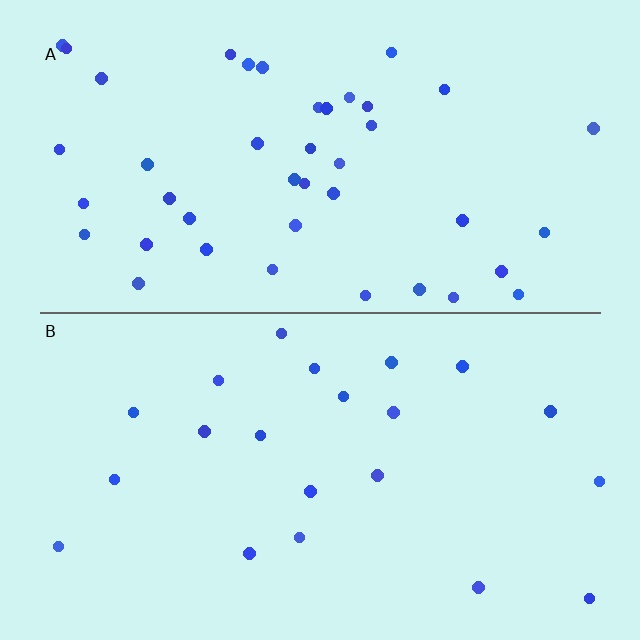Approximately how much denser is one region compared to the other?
Approximately 2.0× — region A over region B.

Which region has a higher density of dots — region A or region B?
A (the top).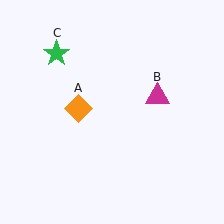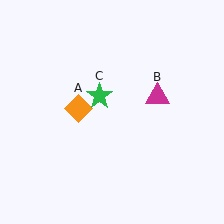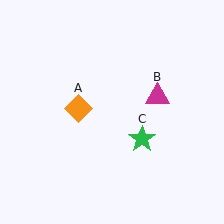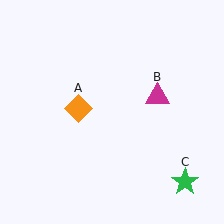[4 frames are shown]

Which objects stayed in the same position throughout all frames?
Orange diamond (object A) and magenta triangle (object B) remained stationary.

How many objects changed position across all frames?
1 object changed position: green star (object C).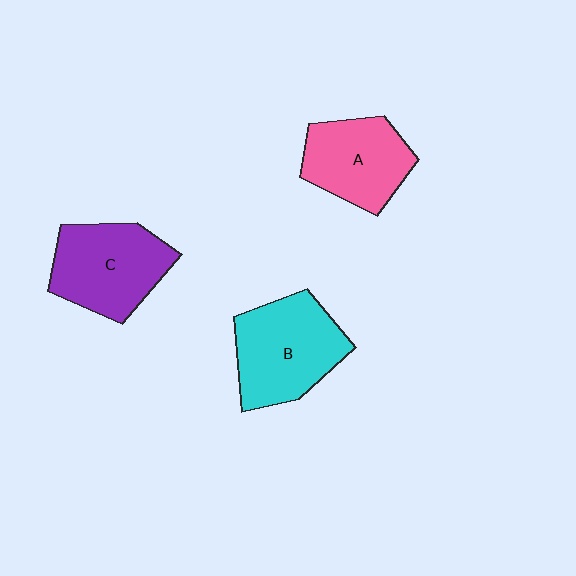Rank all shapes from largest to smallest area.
From largest to smallest: B (cyan), C (purple), A (pink).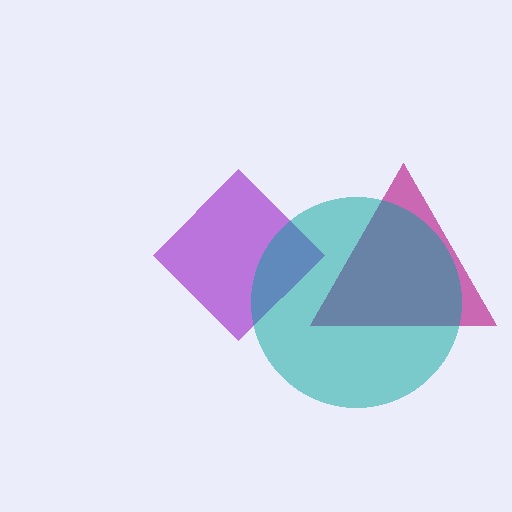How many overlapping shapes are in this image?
There are 3 overlapping shapes in the image.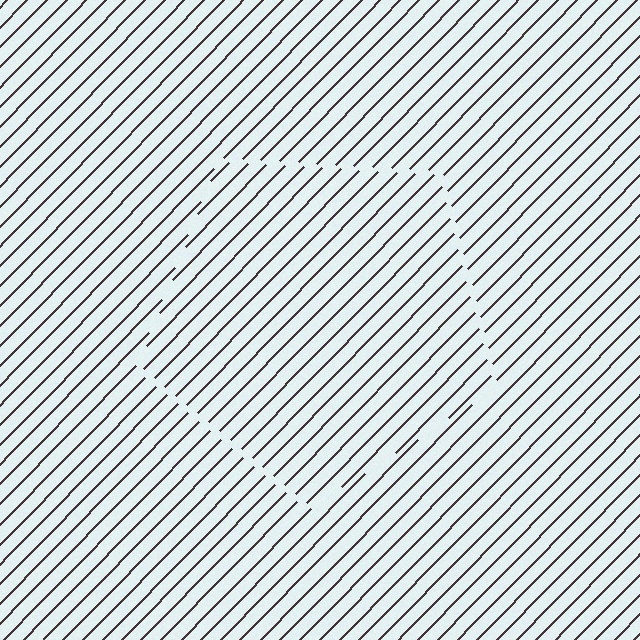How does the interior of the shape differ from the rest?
The interior of the shape contains the same grating, shifted by half a period — the contour is defined by the phase discontinuity where line-ends from the inner and outer gratings abut.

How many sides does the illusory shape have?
5 sides — the line-ends trace a pentagon.